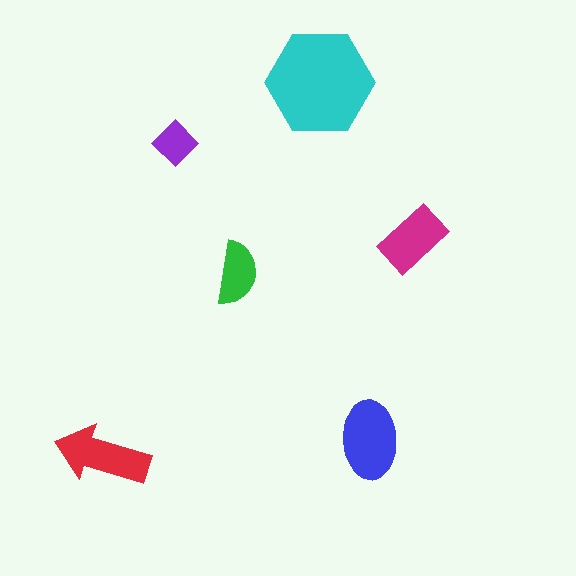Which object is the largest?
The cyan hexagon.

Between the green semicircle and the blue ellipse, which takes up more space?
The blue ellipse.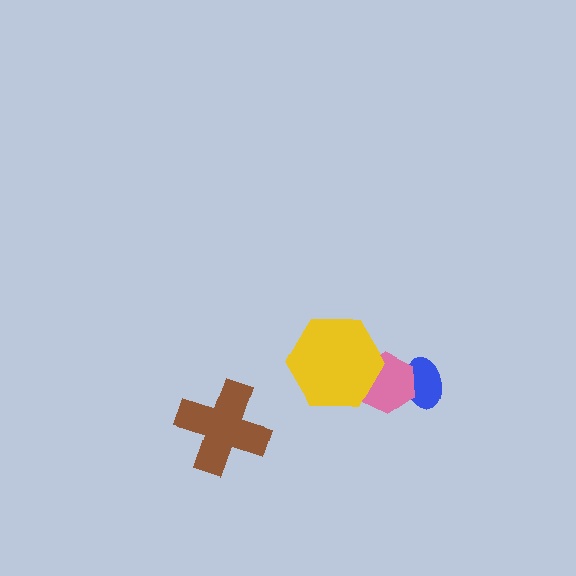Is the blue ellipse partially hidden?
Yes, it is partially covered by another shape.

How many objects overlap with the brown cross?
0 objects overlap with the brown cross.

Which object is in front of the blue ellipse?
The pink hexagon is in front of the blue ellipse.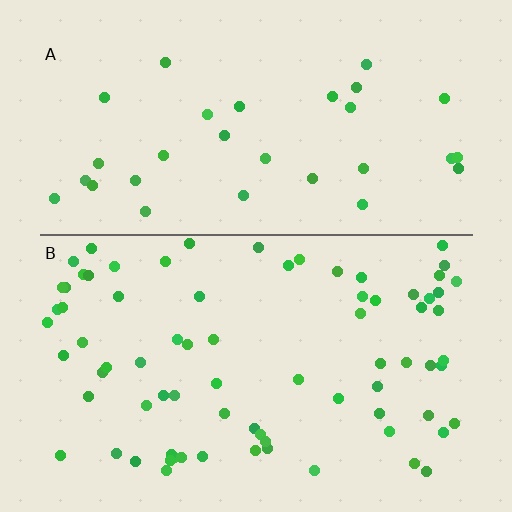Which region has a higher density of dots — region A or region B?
B (the bottom).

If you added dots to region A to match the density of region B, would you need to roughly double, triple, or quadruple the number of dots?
Approximately double.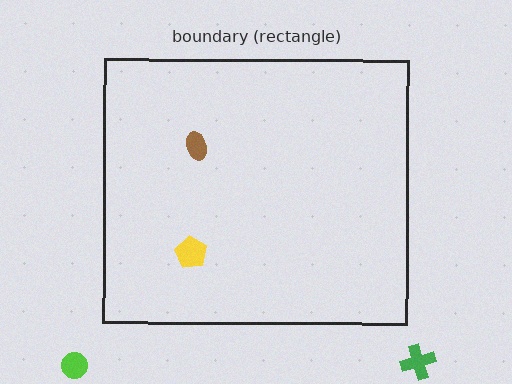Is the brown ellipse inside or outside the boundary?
Inside.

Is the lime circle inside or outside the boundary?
Outside.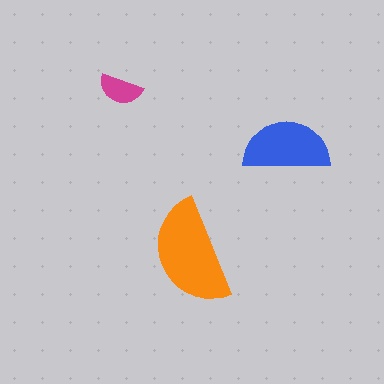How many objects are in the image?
There are 3 objects in the image.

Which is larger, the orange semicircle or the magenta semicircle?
The orange one.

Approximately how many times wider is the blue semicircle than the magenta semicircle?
About 2 times wider.